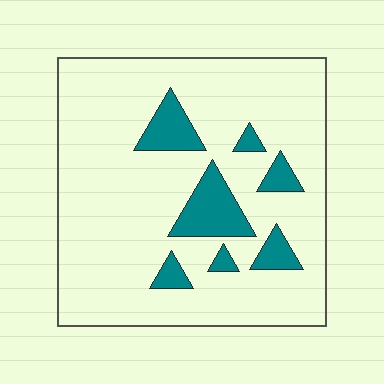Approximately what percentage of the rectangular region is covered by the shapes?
Approximately 15%.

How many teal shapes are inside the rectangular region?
7.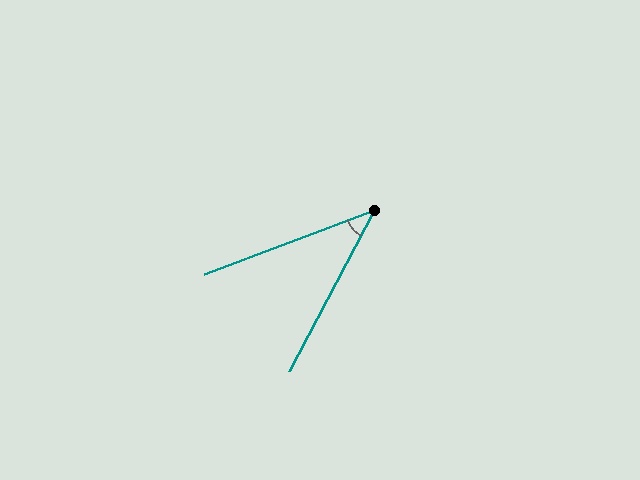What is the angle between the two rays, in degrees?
Approximately 42 degrees.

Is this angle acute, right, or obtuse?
It is acute.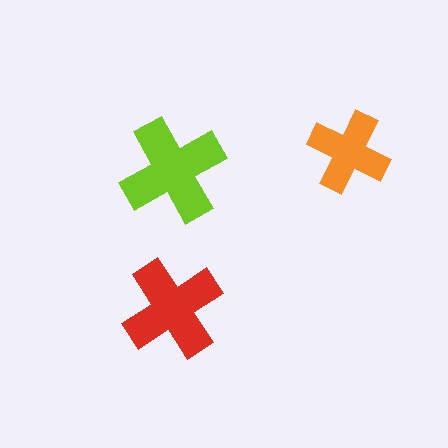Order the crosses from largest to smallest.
the lime one, the red one, the orange one.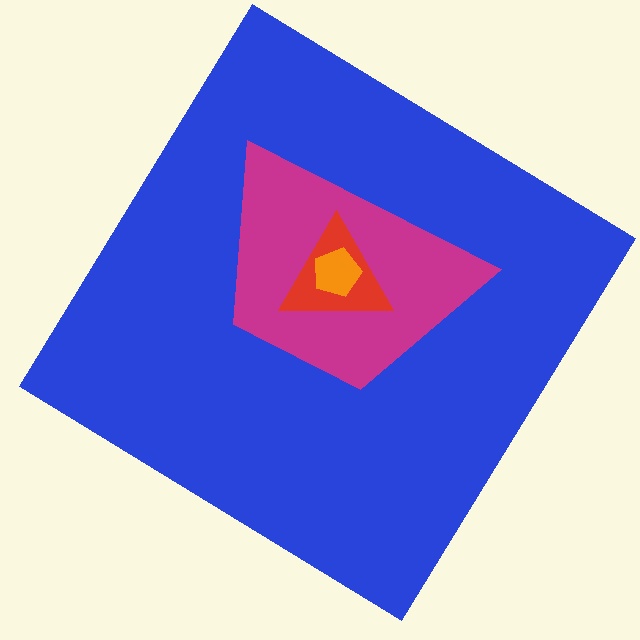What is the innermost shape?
The orange pentagon.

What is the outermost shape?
The blue diamond.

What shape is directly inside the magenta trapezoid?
The red triangle.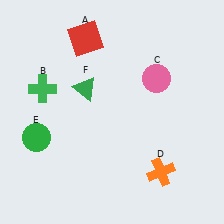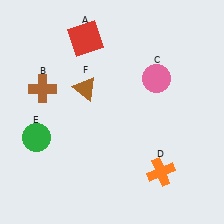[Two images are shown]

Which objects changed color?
B changed from green to brown. F changed from green to brown.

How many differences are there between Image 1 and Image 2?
There are 2 differences between the two images.